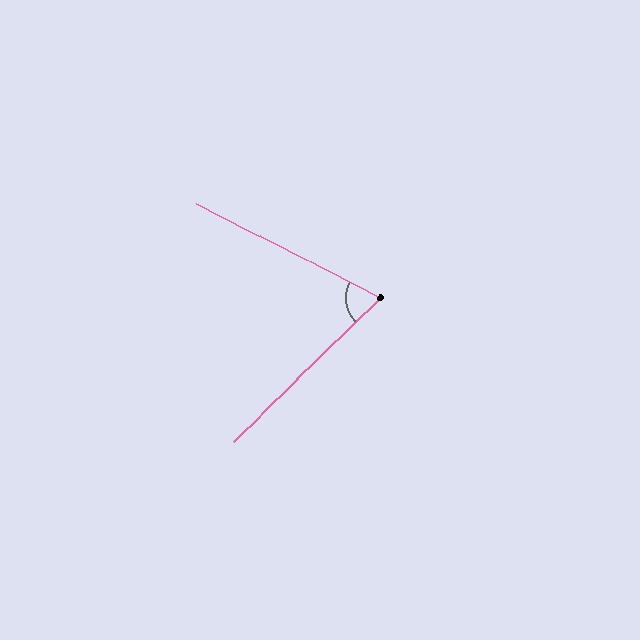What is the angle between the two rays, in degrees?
Approximately 72 degrees.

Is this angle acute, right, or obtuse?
It is acute.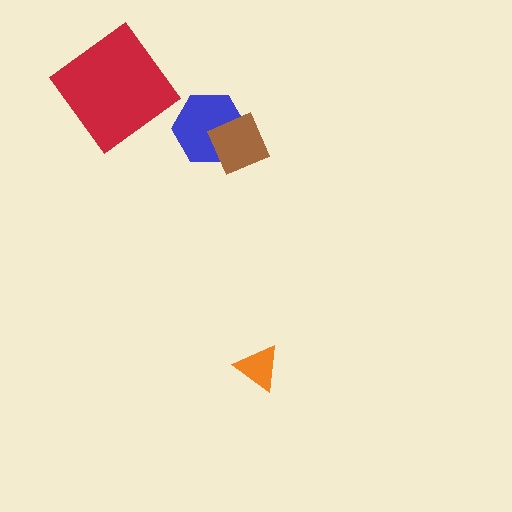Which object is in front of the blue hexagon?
The brown diamond is in front of the blue hexagon.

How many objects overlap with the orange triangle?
0 objects overlap with the orange triangle.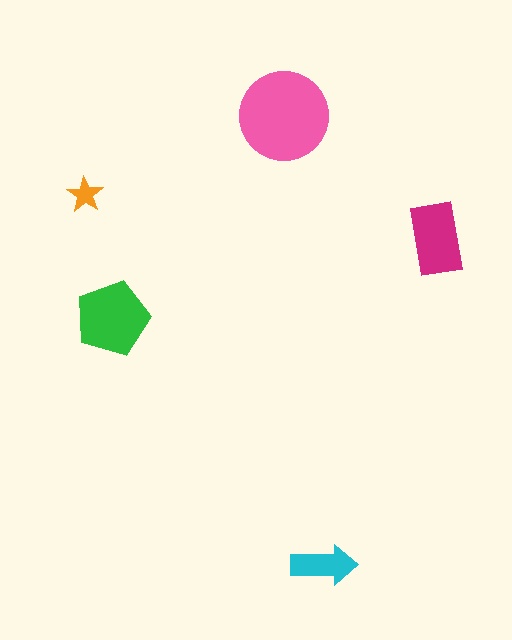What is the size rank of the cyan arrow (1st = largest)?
4th.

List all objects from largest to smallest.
The pink circle, the green pentagon, the magenta rectangle, the cyan arrow, the orange star.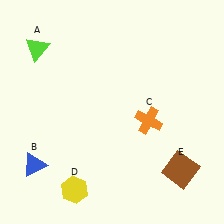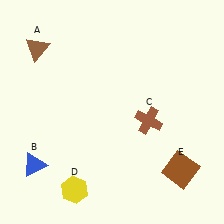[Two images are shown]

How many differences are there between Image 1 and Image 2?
There are 2 differences between the two images.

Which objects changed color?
A changed from lime to brown. C changed from orange to brown.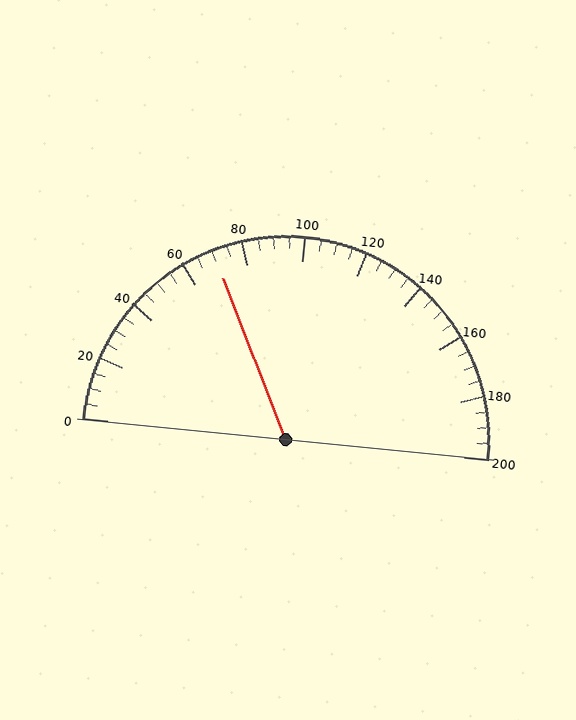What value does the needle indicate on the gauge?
The needle indicates approximately 70.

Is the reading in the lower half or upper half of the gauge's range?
The reading is in the lower half of the range (0 to 200).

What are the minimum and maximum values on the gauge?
The gauge ranges from 0 to 200.